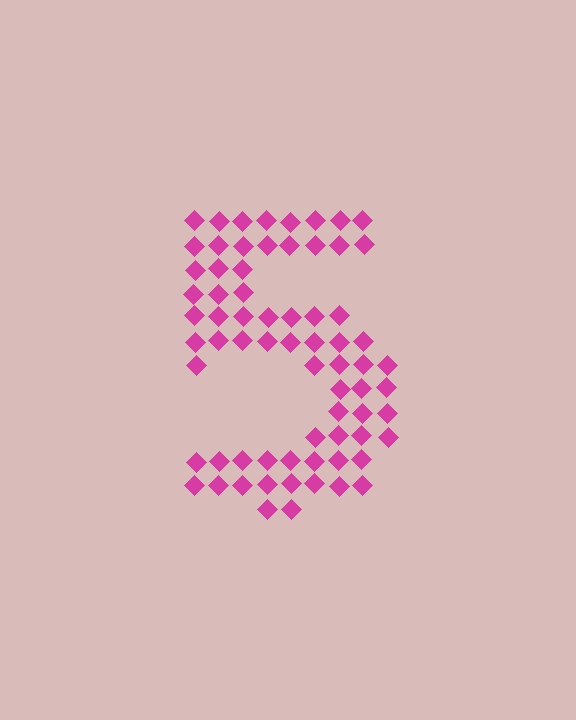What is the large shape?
The large shape is the digit 5.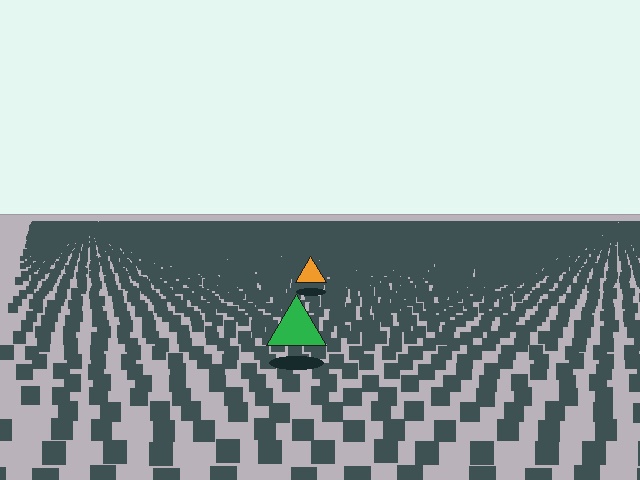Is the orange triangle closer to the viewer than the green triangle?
No. The green triangle is closer — you can tell from the texture gradient: the ground texture is coarser near it.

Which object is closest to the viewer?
The green triangle is closest. The texture marks near it are larger and more spread out.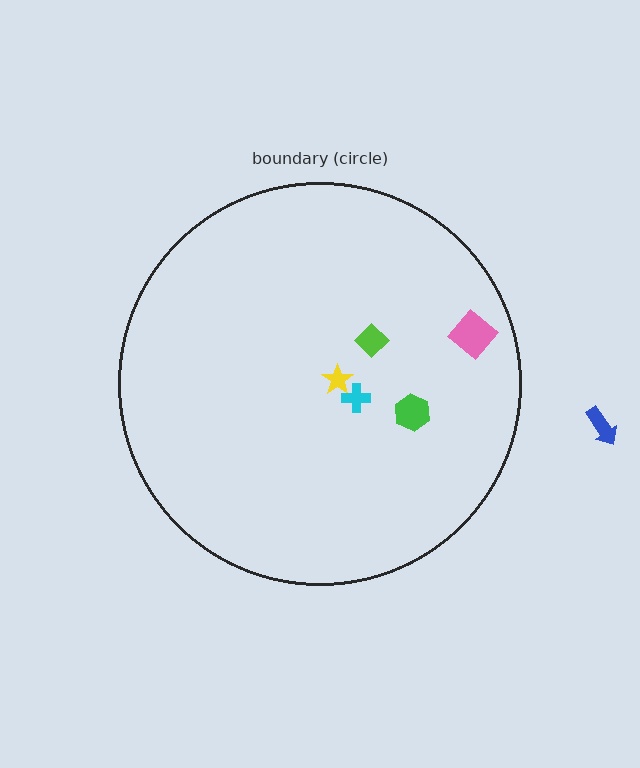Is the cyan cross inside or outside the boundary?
Inside.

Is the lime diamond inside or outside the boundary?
Inside.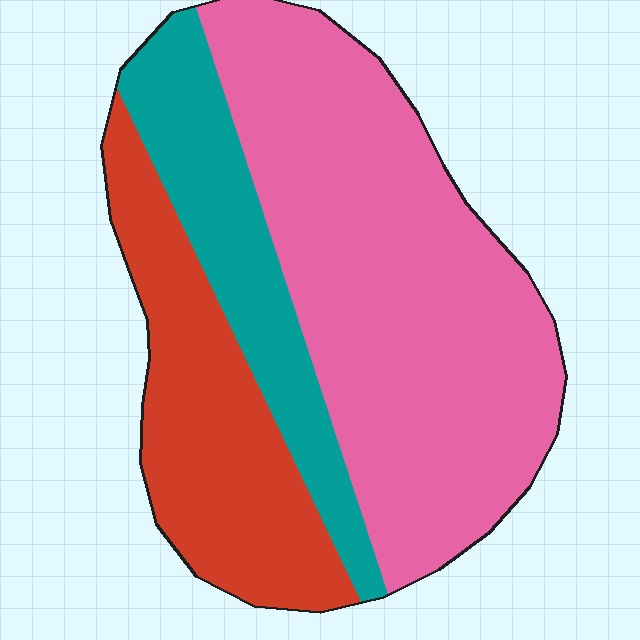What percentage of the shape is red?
Red covers about 25% of the shape.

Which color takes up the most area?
Pink, at roughly 55%.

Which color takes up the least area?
Teal, at roughly 20%.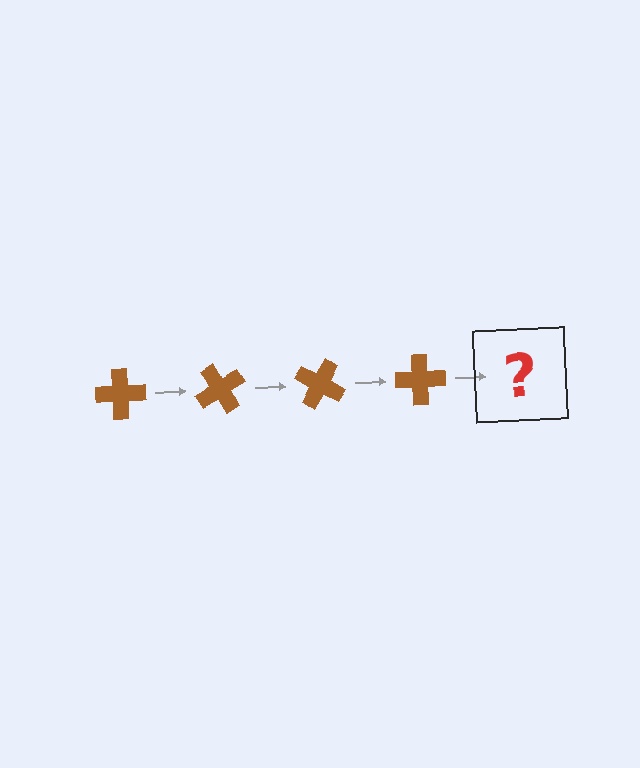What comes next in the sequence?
The next element should be a brown cross rotated 240 degrees.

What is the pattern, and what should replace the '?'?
The pattern is that the cross rotates 60 degrees each step. The '?' should be a brown cross rotated 240 degrees.